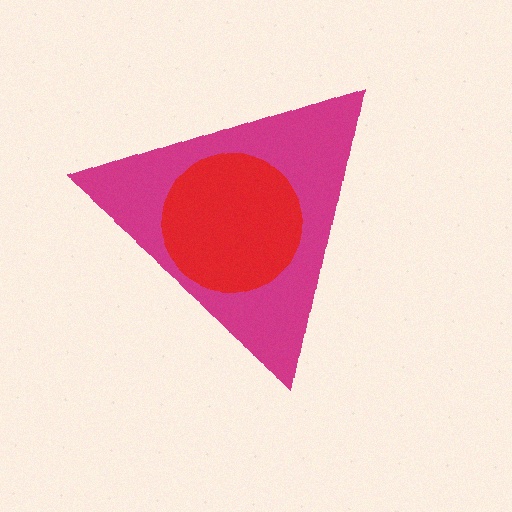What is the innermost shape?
The red circle.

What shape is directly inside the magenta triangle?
The red circle.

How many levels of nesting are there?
2.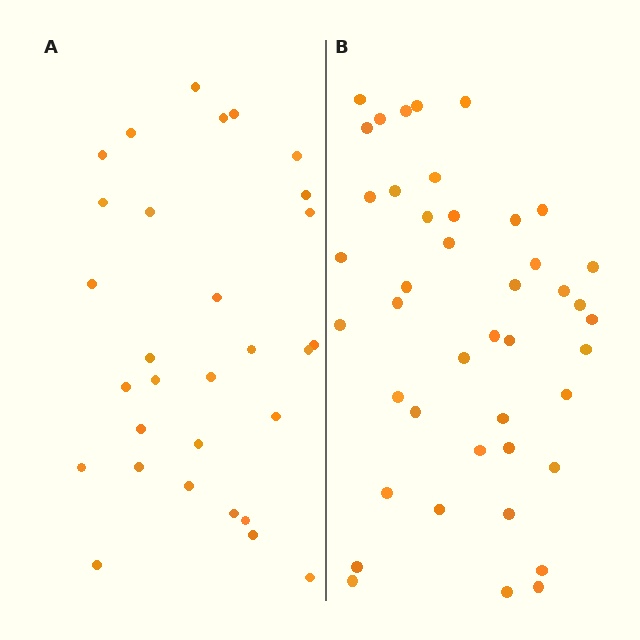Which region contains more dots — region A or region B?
Region B (the right region) has more dots.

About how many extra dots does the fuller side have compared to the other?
Region B has approximately 15 more dots than region A.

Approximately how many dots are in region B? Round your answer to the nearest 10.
About 40 dots. (The exact count is 43, which rounds to 40.)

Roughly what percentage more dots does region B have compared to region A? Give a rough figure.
About 45% more.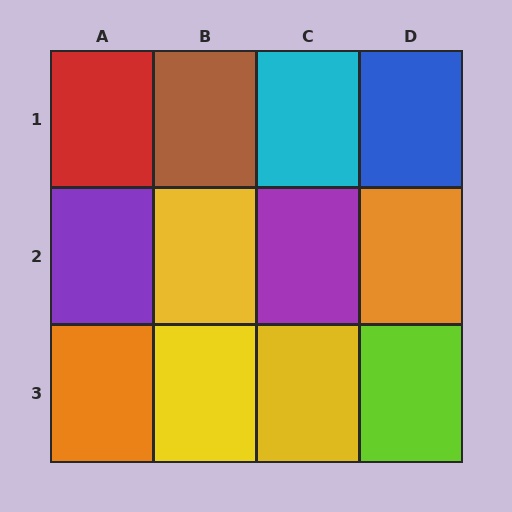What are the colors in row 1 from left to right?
Red, brown, cyan, blue.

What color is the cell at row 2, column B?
Yellow.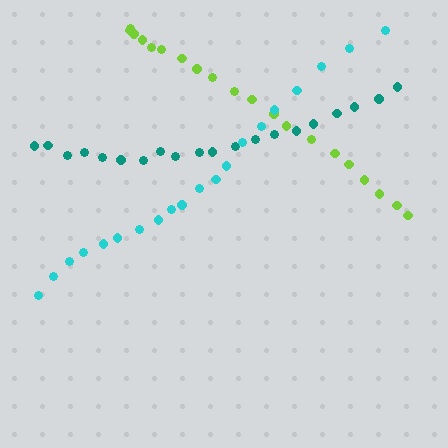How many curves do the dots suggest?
There are 3 distinct paths.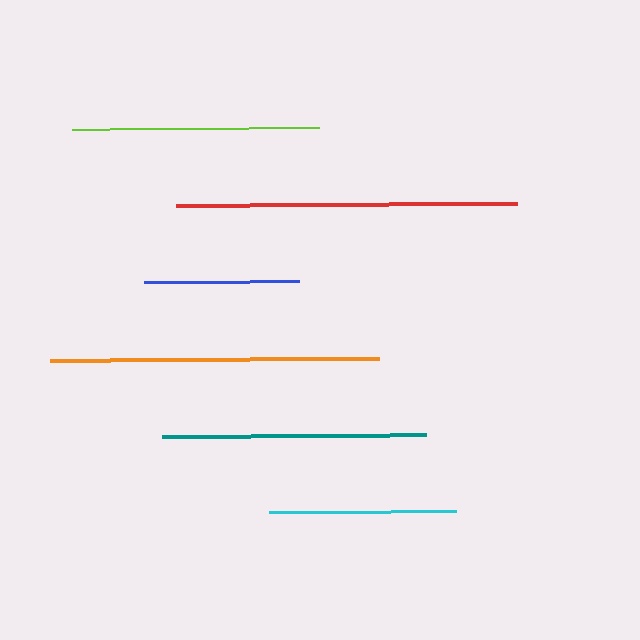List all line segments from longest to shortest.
From longest to shortest: red, orange, teal, lime, cyan, blue.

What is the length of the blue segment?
The blue segment is approximately 156 pixels long.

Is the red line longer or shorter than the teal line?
The red line is longer than the teal line.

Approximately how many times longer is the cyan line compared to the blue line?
The cyan line is approximately 1.2 times the length of the blue line.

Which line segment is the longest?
The red line is the longest at approximately 340 pixels.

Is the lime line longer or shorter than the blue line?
The lime line is longer than the blue line.